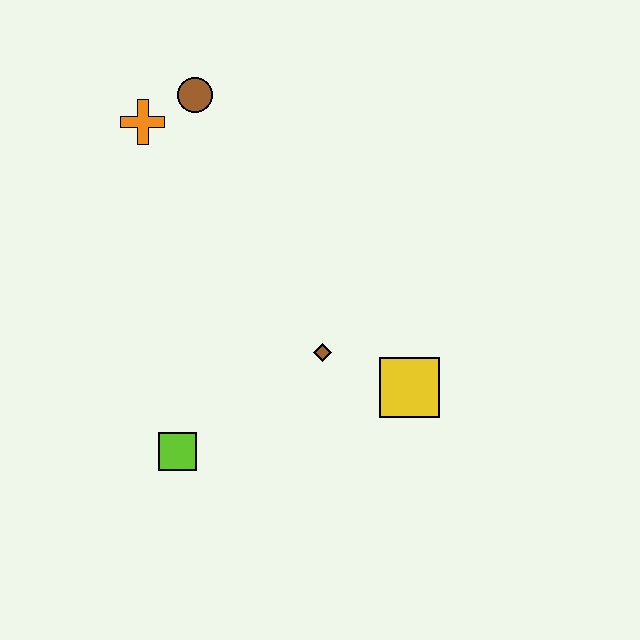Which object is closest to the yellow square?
The brown diamond is closest to the yellow square.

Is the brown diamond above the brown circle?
No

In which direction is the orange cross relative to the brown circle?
The orange cross is to the left of the brown circle.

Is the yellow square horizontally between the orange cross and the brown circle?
No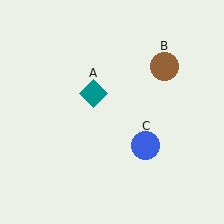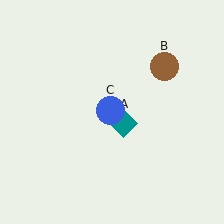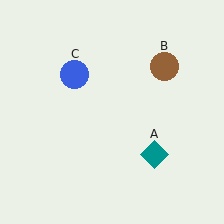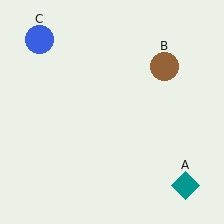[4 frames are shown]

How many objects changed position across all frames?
2 objects changed position: teal diamond (object A), blue circle (object C).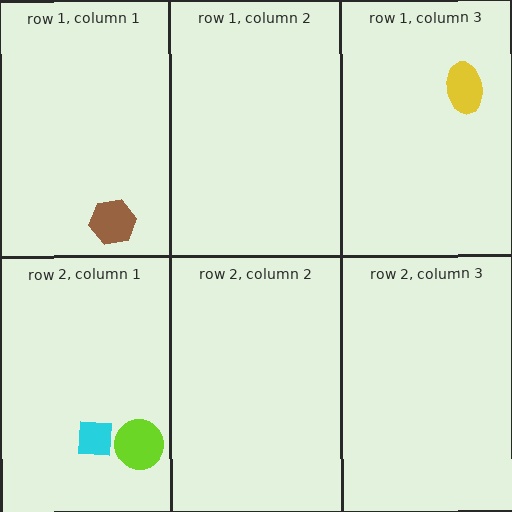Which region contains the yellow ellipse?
The row 1, column 3 region.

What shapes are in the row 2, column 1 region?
The cyan square, the lime circle.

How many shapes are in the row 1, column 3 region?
1.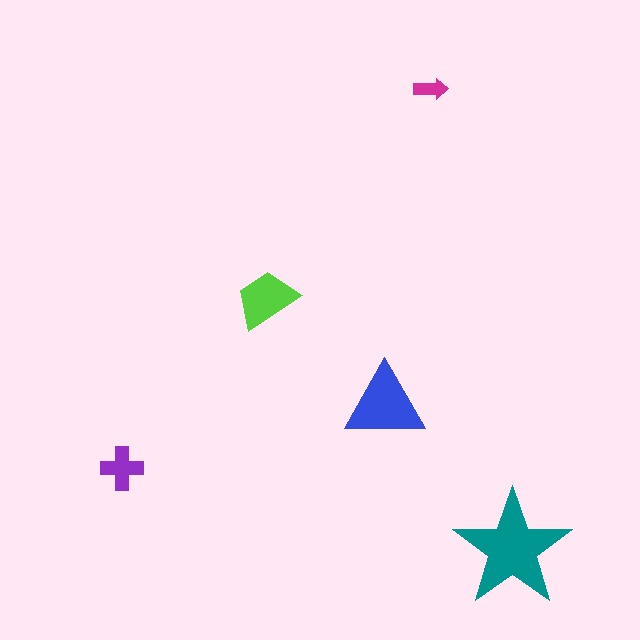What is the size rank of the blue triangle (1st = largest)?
2nd.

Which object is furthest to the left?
The purple cross is leftmost.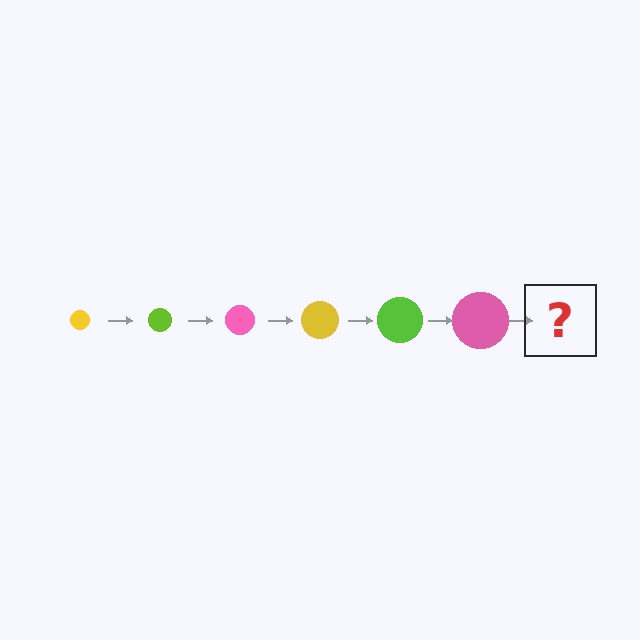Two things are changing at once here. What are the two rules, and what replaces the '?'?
The two rules are that the circle grows larger each step and the color cycles through yellow, lime, and pink. The '?' should be a yellow circle, larger than the previous one.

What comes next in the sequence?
The next element should be a yellow circle, larger than the previous one.